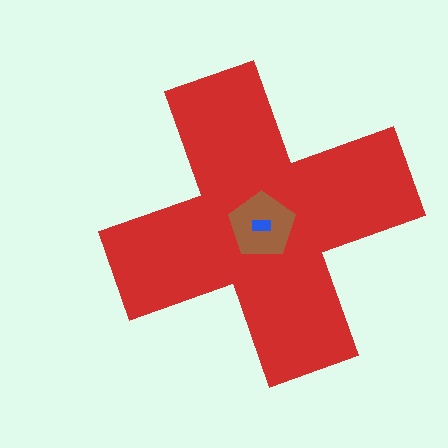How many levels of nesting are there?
3.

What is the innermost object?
The blue rectangle.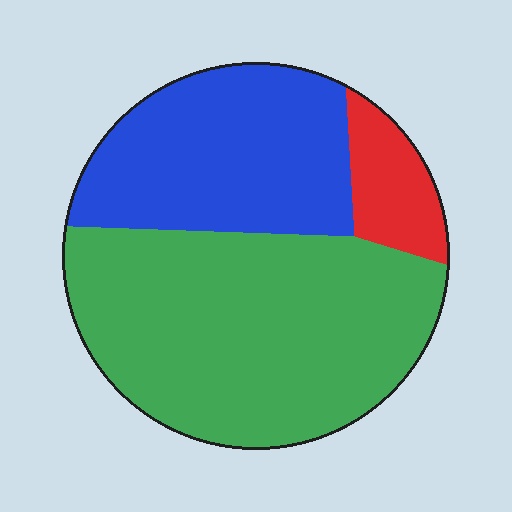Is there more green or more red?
Green.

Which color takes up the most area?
Green, at roughly 55%.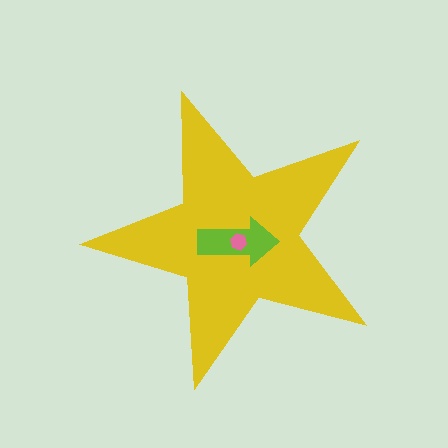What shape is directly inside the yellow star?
The lime arrow.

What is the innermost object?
The pink hexagon.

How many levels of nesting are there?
3.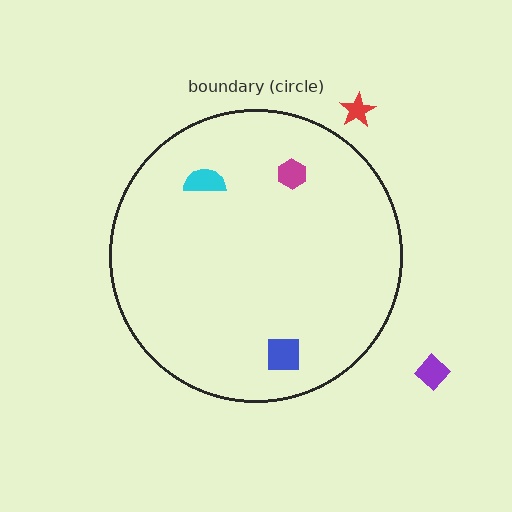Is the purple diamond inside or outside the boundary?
Outside.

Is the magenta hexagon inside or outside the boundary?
Inside.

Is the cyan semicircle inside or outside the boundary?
Inside.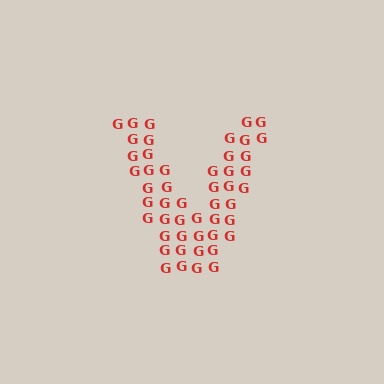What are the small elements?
The small elements are letter G's.